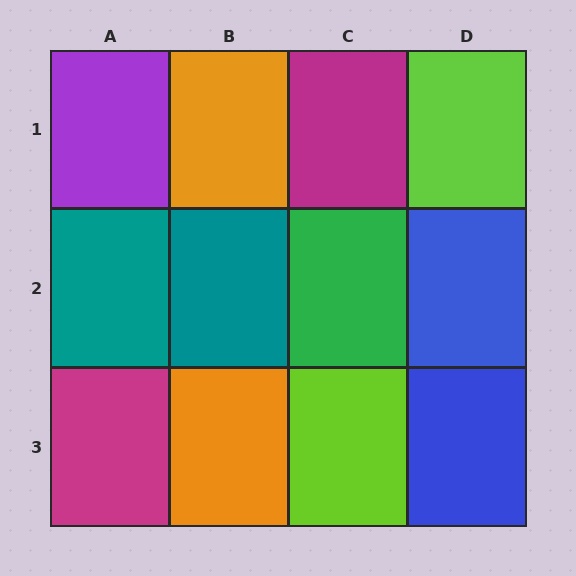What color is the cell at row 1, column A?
Purple.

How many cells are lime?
2 cells are lime.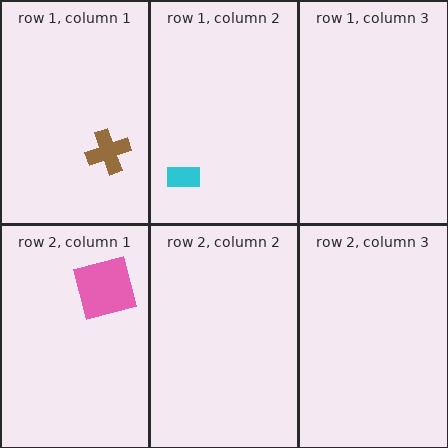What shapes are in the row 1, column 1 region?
The brown cross.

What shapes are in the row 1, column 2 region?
The cyan rectangle.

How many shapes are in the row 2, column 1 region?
1.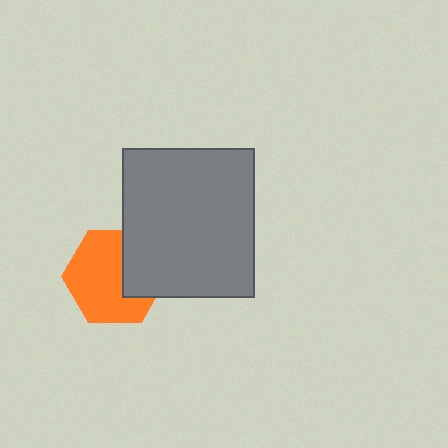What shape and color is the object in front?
The object in front is a gray rectangle.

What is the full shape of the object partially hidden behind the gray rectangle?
The partially hidden object is an orange hexagon.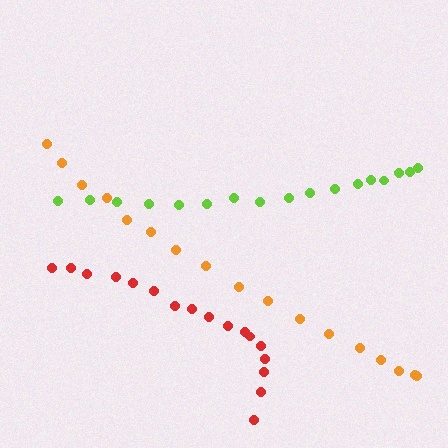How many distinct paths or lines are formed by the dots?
There are 3 distinct paths.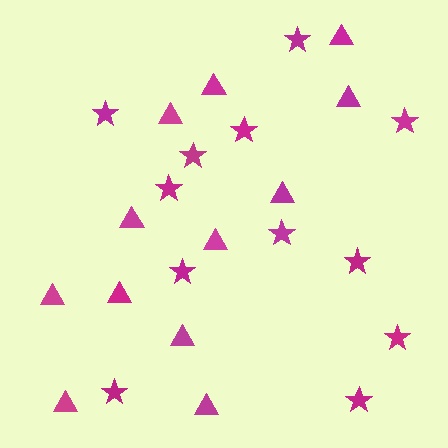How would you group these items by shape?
There are 2 groups: one group of triangles (12) and one group of stars (12).